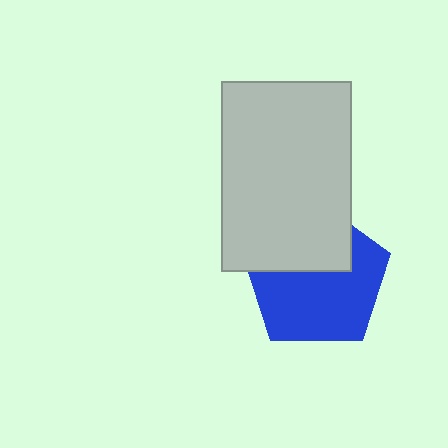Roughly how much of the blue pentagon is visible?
About half of it is visible (roughly 63%).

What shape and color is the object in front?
The object in front is a light gray rectangle.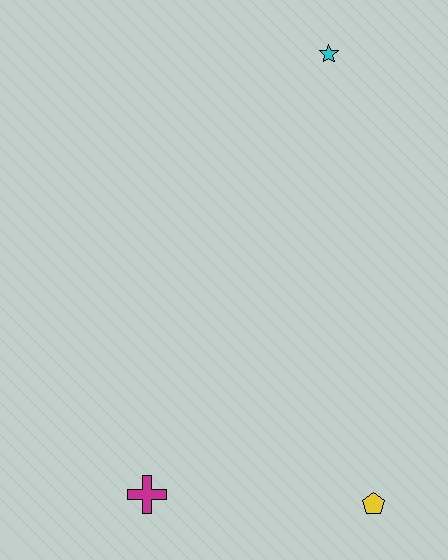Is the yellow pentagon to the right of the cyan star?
Yes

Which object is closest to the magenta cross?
The yellow pentagon is closest to the magenta cross.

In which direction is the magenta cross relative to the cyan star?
The magenta cross is below the cyan star.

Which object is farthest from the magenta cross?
The cyan star is farthest from the magenta cross.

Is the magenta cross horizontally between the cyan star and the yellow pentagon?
No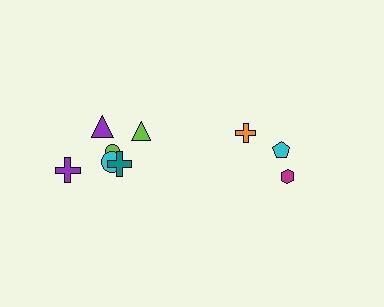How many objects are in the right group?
There are 3 objects.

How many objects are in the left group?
There are 6 objects.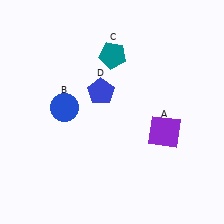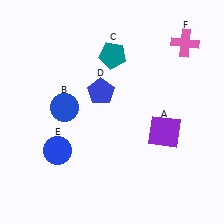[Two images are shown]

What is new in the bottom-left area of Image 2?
A blue circle (E) was added in the bottom-left area of Image 2.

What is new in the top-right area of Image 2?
A pink cross (F) was added in the top-right area of Image 2.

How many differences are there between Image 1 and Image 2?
There are 2 differences between the two images.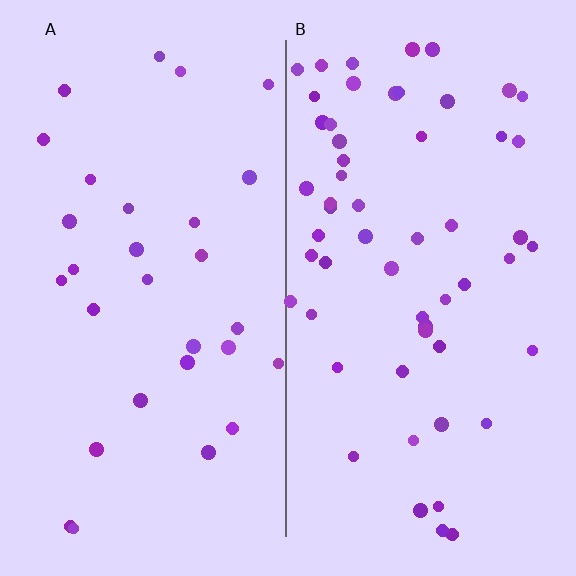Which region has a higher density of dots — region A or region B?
B (the right).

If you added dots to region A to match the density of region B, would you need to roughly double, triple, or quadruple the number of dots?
Approximately double.